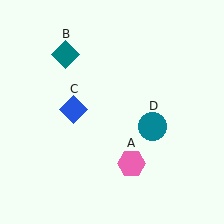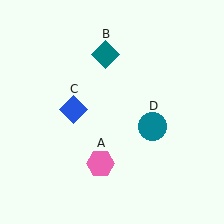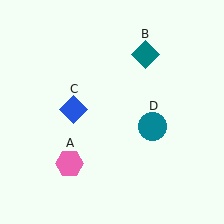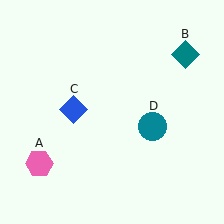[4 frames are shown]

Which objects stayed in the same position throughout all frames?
Blue diamond (object C) and teal circle (object D) remained stationary.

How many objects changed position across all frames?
2 objects changed position: pink hexagon (object A), teal diamond (object B).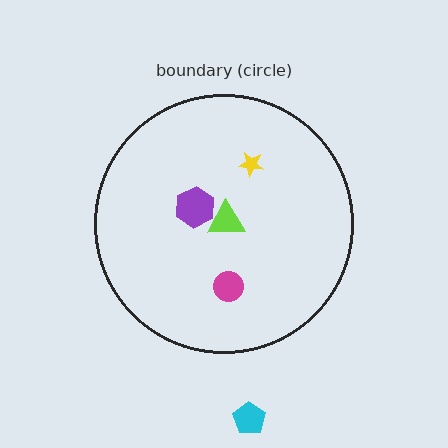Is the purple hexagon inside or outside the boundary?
Inside.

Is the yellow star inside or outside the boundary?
Inside.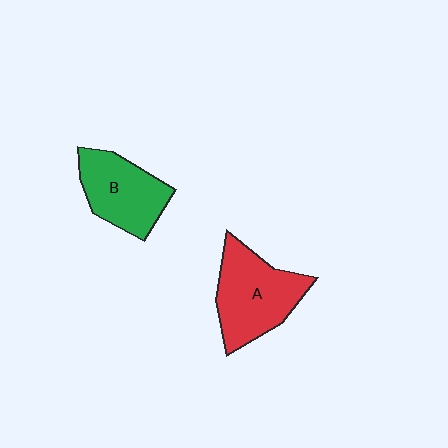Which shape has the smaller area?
Shape B (green).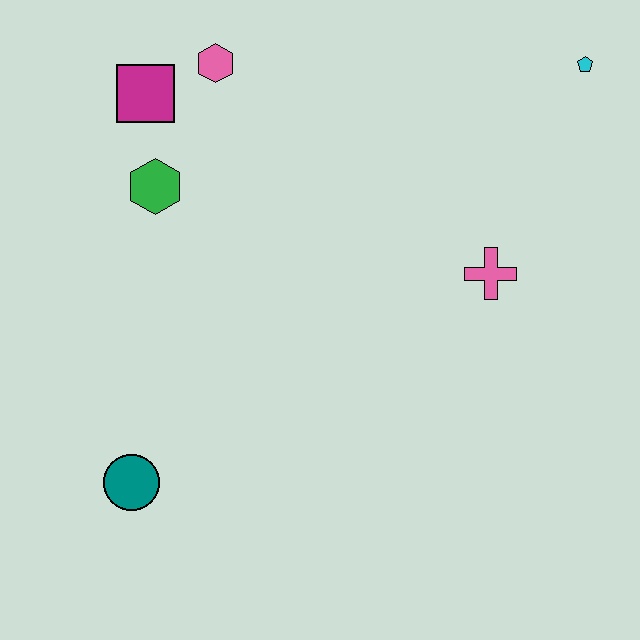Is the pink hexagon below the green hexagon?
No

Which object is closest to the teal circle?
The green hexagon is closest to the teal circle.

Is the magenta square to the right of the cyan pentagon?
No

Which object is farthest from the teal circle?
The cyan pentagon is farthest from the teal circle.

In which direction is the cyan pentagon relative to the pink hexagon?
The cyan pentagon is to the right of the pink hexagon.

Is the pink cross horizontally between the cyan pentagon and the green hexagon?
Yes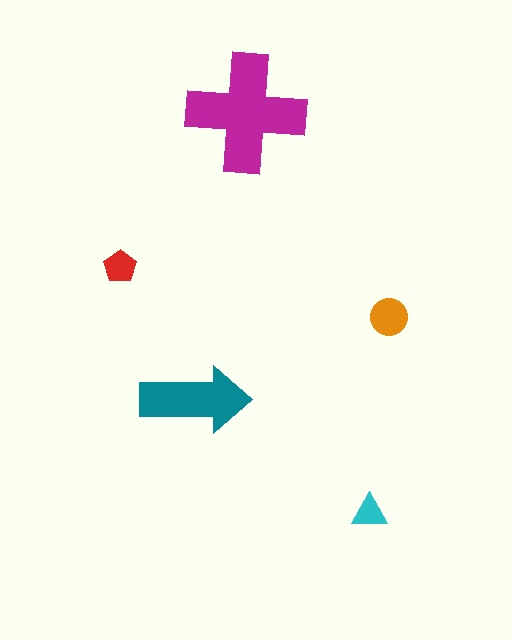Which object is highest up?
The magenta cross is topmost.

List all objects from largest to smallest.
The magenta cross, the teal arrow, the orange circle, the red pentagon, the cyan triangle.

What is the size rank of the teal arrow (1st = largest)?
2nd.